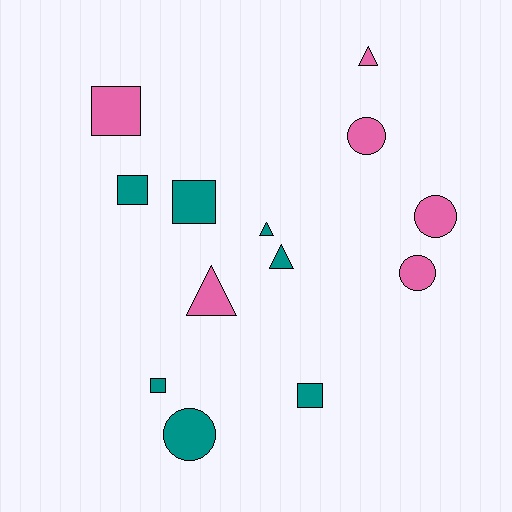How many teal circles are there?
There is 1 teal circle.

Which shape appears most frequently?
Square, with 5 objects.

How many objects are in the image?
There are 13 objects.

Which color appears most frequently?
Teal, with 7 objects.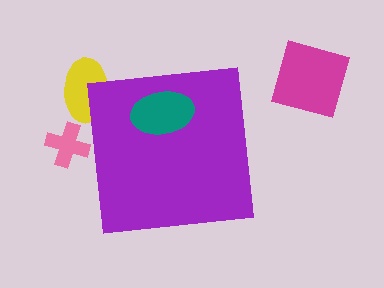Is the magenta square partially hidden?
No, the magenta square is fully visible.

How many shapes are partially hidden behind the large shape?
2 shapes are partially hidden.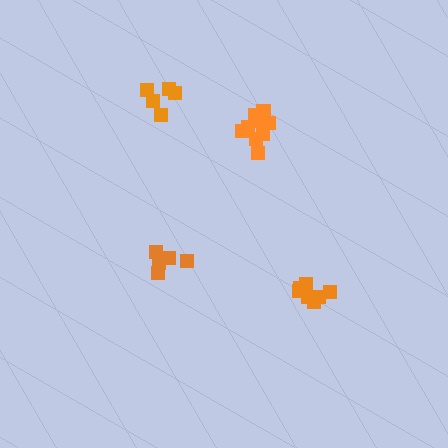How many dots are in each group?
Group 1: 7 dots, Group 2: 5 dots, Group 3: 5 dots, Group 4: 9 dots (26 total).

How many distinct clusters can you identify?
There are 4 distinct clusters.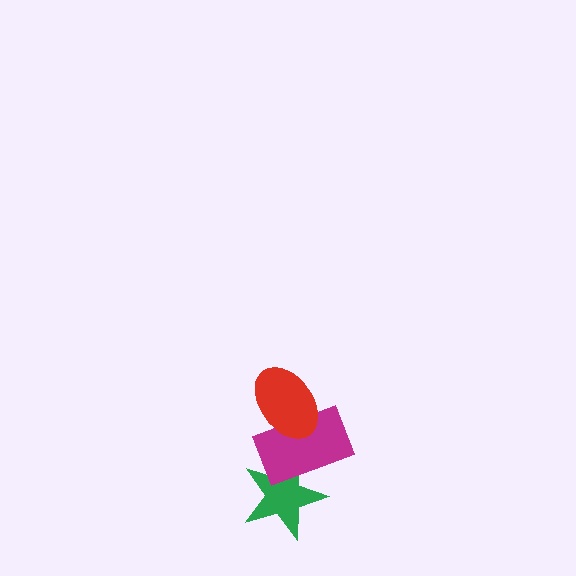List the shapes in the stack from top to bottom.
From top to bottom: the red ellipse, the magenta rectangle, the green star.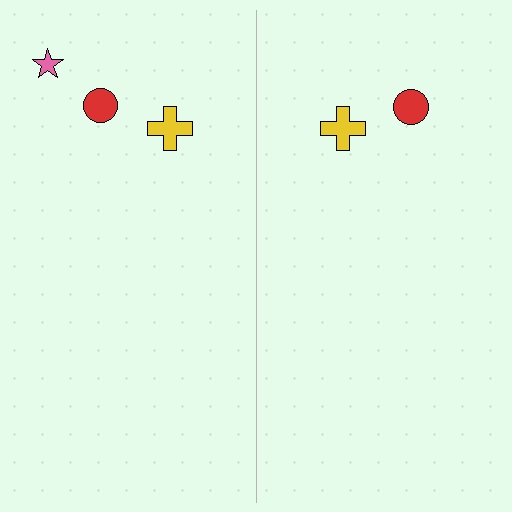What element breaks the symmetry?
A pink star is missing from the right side.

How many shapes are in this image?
There are 5 shapes in this image.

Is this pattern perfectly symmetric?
No, the pattern is not perfectly symmetric. A pink star is missing from the right side.